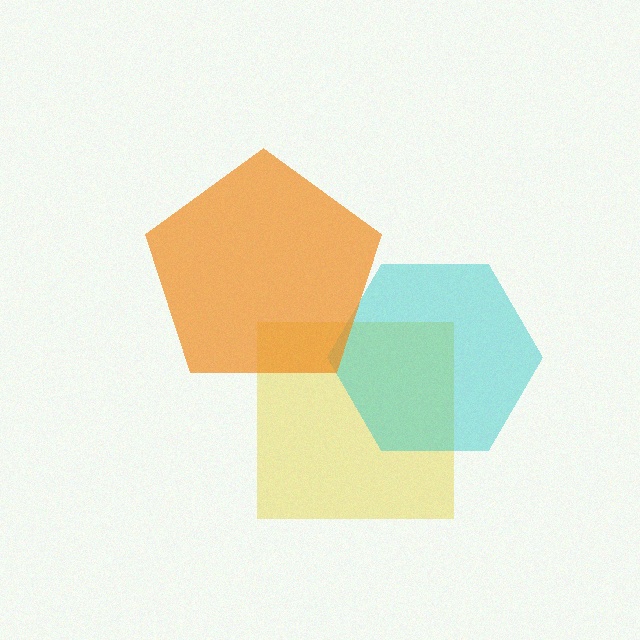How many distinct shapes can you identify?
There are 3 distinct shapes: a yellow square, a cyan hexagon, an orange pentagon.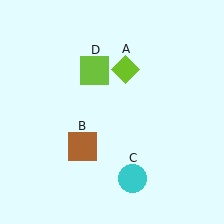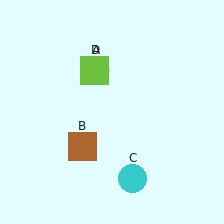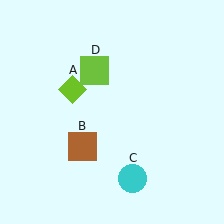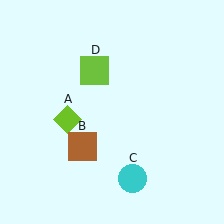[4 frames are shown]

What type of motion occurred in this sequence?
The lime diamond (object A) rotated counterclockwise around the center of the scene.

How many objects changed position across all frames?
1 object changed position: lime diamond (object A).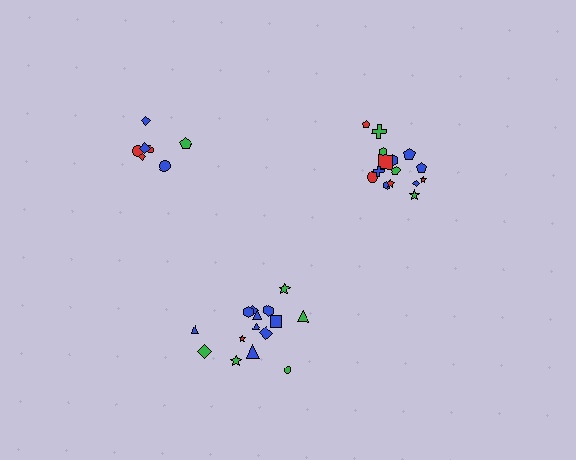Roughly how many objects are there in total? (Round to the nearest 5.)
Roughly 35 objects in total.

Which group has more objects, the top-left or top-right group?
The top-right group.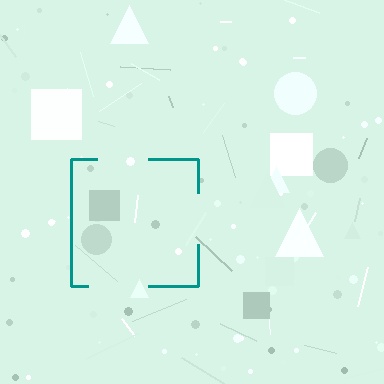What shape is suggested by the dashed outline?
The dashed outline suggests a square.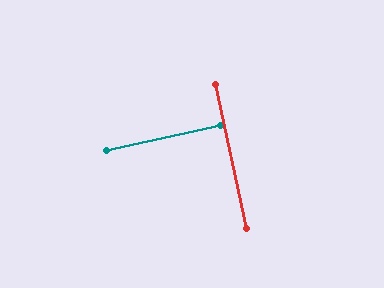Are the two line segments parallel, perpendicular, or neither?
Perpendicular — they meet at approximately 90°.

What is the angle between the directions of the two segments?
Approximately 90 degrees.